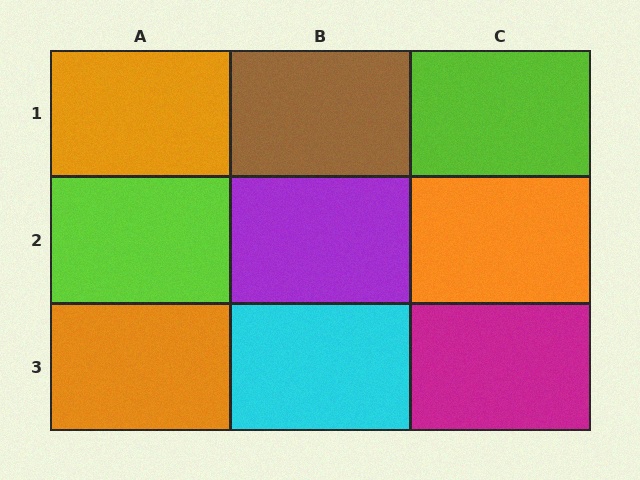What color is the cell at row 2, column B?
Purple.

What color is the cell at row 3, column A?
Orange.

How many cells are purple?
1 cell is purple.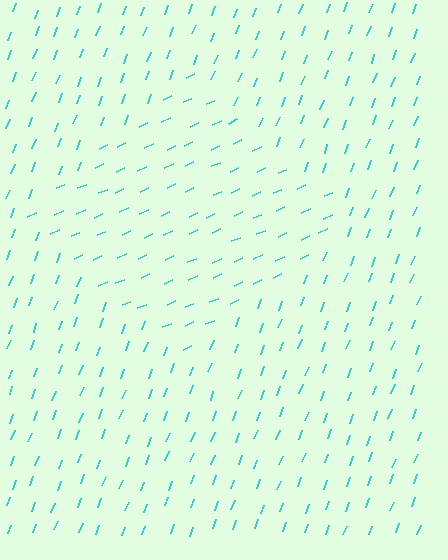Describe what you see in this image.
The image is filled with small cyan line segments. A diamond region in the image has lines oriented differently from the surrounding lines, creating a visible texture boundary.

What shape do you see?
I see a diamond.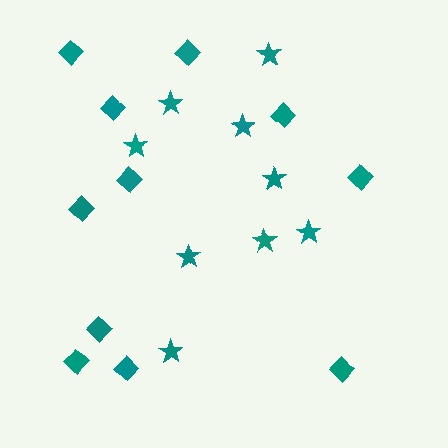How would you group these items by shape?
There are 2 groups: one group of stars (9) and one group of diamonds (11).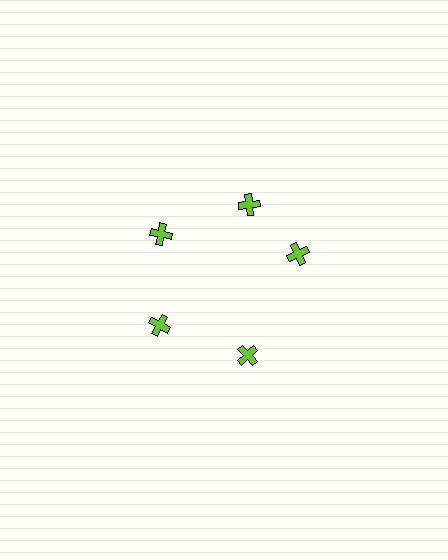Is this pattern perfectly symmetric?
No. The 5 lime crosses are arranged in a ring, but one element near the 3 o'clock position is rotated out of alignment along the ring, breaking the 5-fold rotational symmetry.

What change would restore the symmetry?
The symmetry would be restored by rotating it back into even spacing with its neighbors so that all 5 crosses sit at equal angles and equal distance from the center.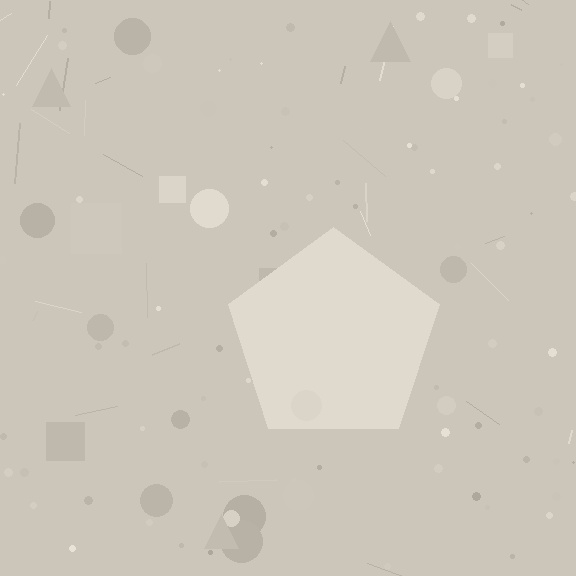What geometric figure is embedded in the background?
A pentagon is embedded in the background.